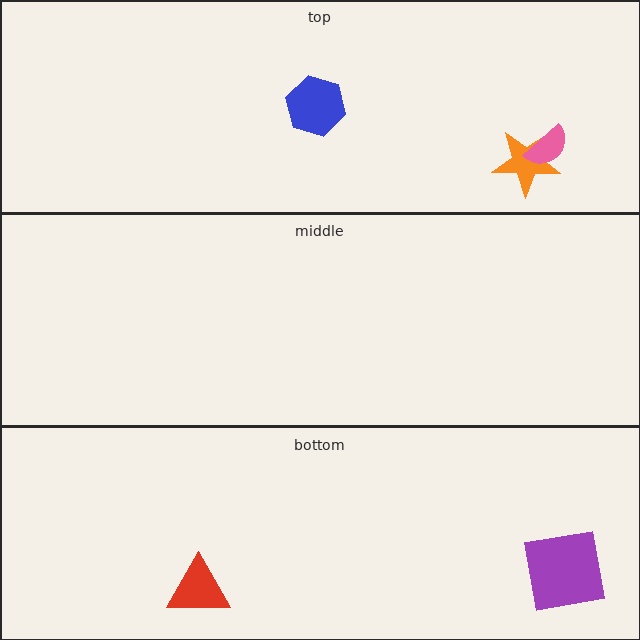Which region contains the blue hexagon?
The top region.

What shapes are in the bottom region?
The purple square, the red triangle.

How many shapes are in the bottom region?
2.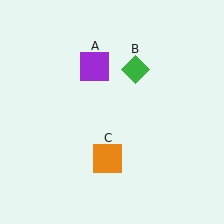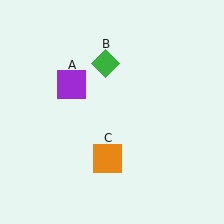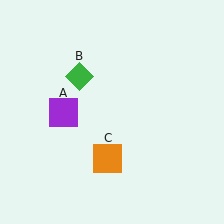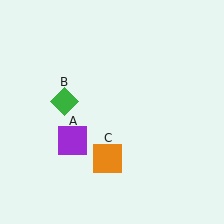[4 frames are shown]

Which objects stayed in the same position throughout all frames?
Orange square (object C) remained stationary.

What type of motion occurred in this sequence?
The purple square (object A), green diamond (object B) rotated counterclockwise around the center of the scene.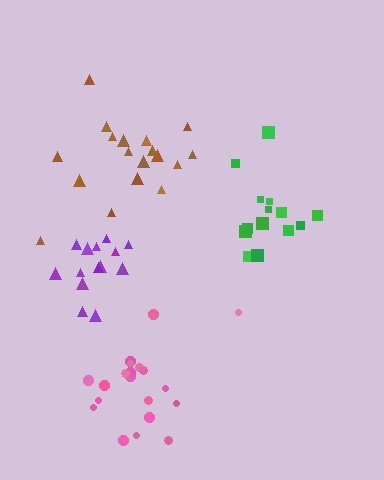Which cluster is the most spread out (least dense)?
Brown.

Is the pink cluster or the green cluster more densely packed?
Green.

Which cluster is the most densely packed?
Green.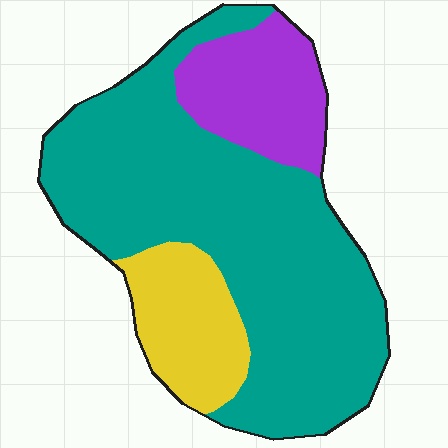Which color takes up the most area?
Teal, at roughly 65%.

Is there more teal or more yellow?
Teal.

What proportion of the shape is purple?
Purple takes up between a sixth and a third of the shape.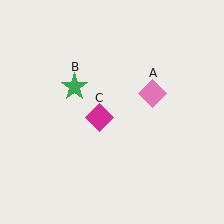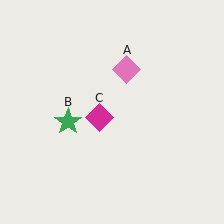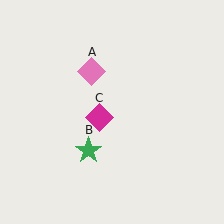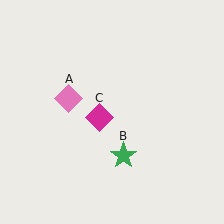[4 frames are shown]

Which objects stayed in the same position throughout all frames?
Magenta diamond (object C) remained stationary.